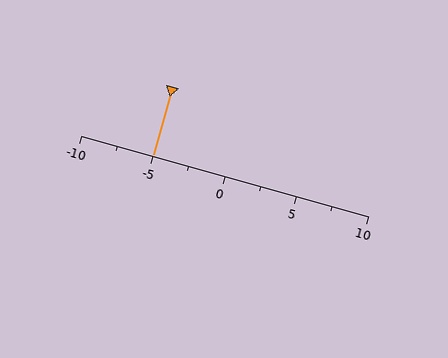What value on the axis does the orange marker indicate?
The marker indicates approximately -5.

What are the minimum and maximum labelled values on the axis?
The axis runs from -10 to 10.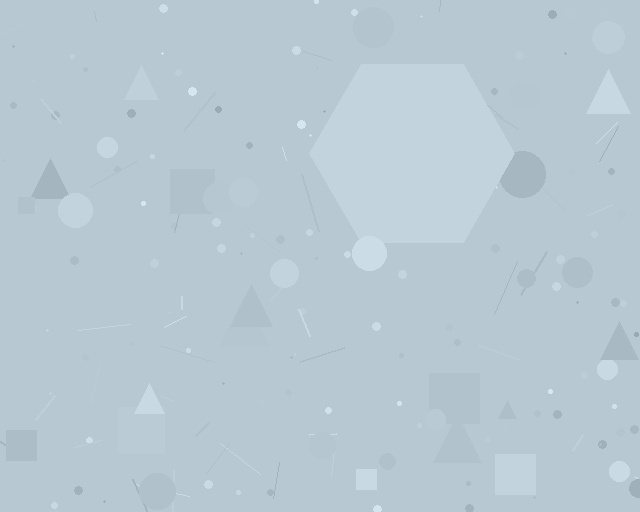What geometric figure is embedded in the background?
A hexagon is embedded in the background.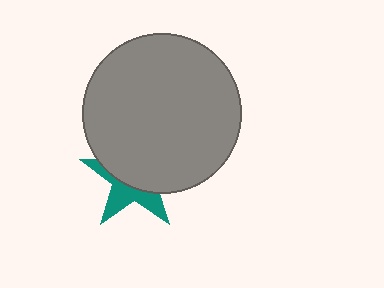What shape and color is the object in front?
The object in front is a gray circle.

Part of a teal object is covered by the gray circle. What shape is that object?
It is a star.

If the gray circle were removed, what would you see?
You would see the complete teal star.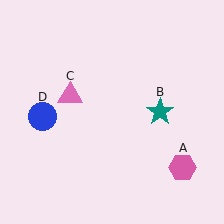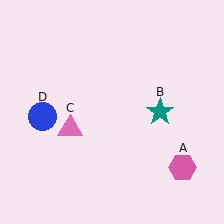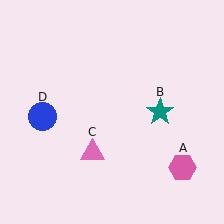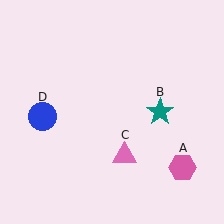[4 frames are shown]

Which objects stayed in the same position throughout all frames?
Pink hexagon (object A) and teal star (object B) and blue circle (object D) remained stationary.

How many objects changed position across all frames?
1 object changed position: pink triangle (object C).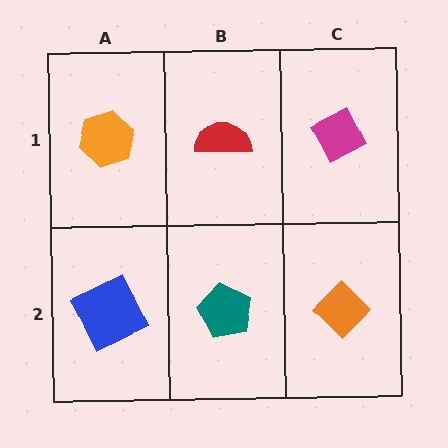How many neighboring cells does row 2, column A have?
2.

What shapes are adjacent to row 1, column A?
A blue square (row 2, column A), a red semicircle (row 1, column B).